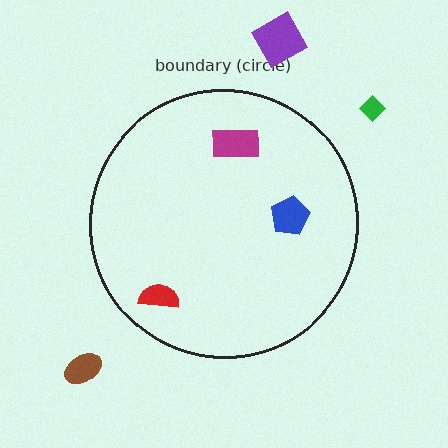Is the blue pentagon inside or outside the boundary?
Inside.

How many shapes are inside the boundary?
3 inside, 3 outside.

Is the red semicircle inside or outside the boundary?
Inside.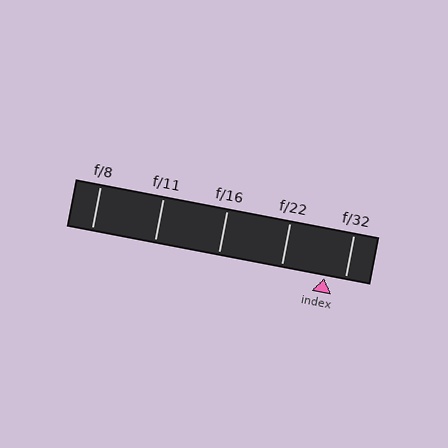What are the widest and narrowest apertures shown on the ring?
The widest aperture shown is f/8 and the narrowest is f/32.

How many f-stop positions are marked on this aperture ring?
There are 5 f-stop positions marked.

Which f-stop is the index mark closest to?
The index mark is closest to f/32.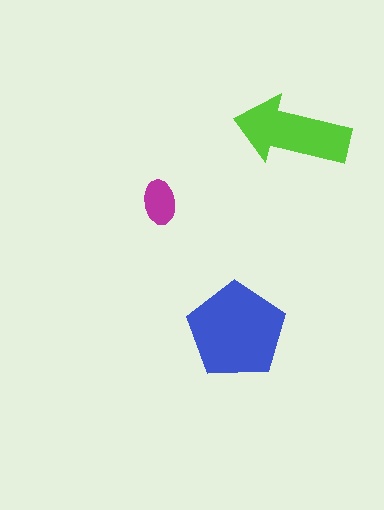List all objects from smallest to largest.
The magenta ellipse, the lime arrow, the blue pentagon.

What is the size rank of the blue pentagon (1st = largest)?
1st.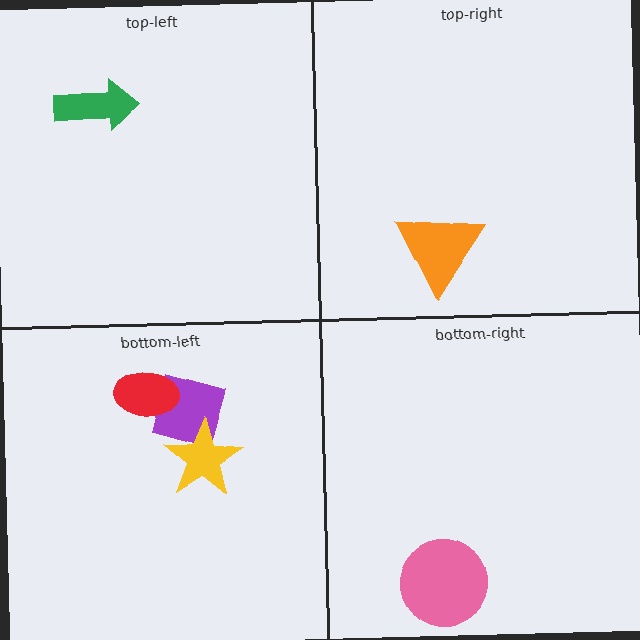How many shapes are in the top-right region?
1.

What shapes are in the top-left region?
The green arrow.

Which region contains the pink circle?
The bottom-right region.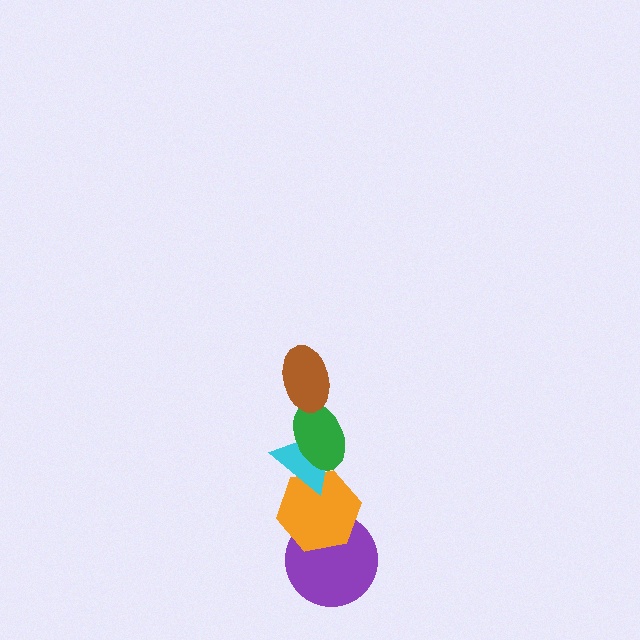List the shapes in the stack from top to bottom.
From top to bottom: the brown ellipse, the green ellipse, the cyan triangle, the orange hexagon, the purple circle.